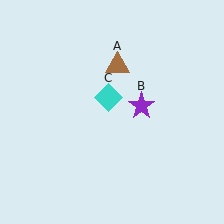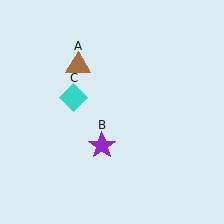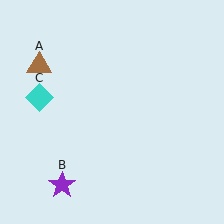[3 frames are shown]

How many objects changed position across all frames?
3 objects changed position: brown triangle (object A), purple star (object B), cyan diamond (object C).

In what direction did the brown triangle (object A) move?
The brown triangle (object A) moved left.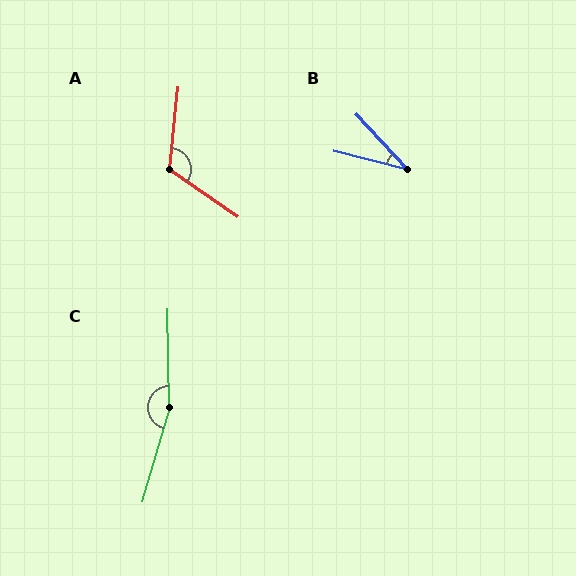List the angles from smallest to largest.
B (33°), A (118°), C (163°).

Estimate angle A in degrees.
Approximately 118 degrees.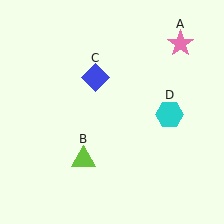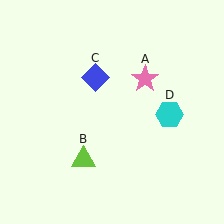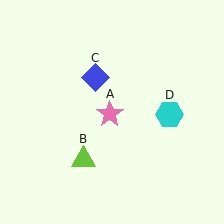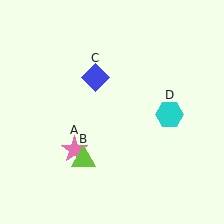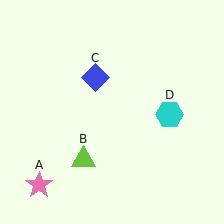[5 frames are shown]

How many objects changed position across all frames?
1 object changed position: pink star (object A).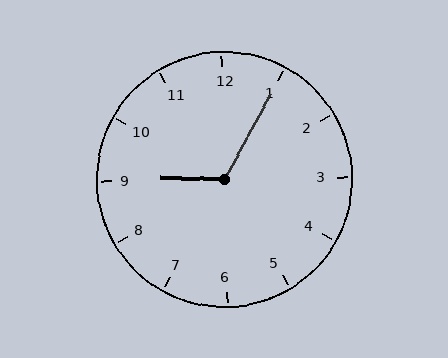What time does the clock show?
9:05.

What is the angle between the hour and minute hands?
Approximately 118 degrees.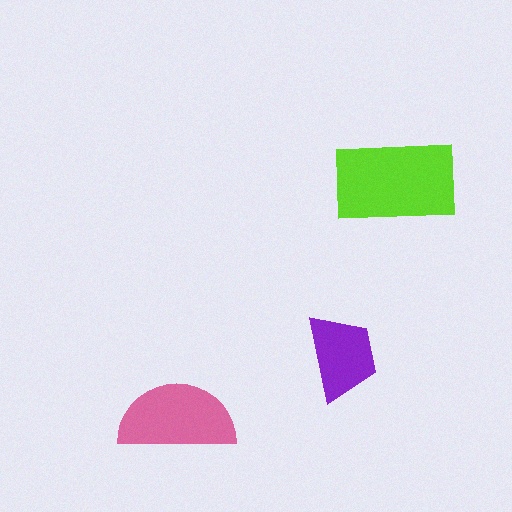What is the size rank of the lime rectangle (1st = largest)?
1st.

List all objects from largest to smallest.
The lime rectangle, the pink semicircle, the purple trapezoid.